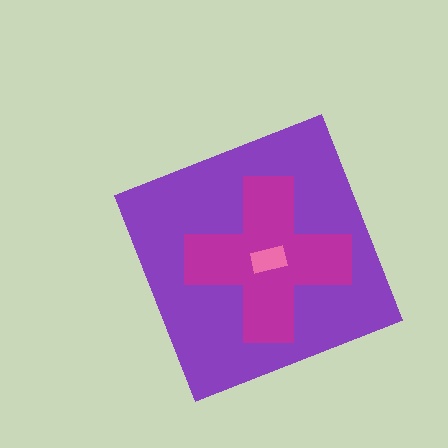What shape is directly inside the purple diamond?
The magenta cross.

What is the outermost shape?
The purple diamond.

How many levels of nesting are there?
3.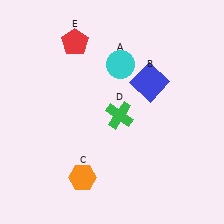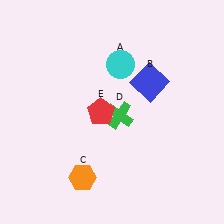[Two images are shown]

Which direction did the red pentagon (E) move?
The red pentagon (E) moved down.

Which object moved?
The red pentagon (E) moved down.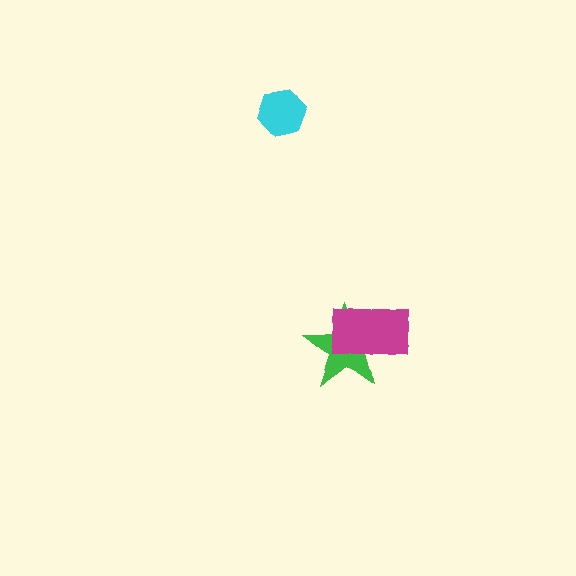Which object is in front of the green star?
The magenta rectangle is in front of the green star.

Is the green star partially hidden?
Yes, it is partially covered by another shape.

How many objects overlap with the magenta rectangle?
1 object overlaps with the magenta rectangle.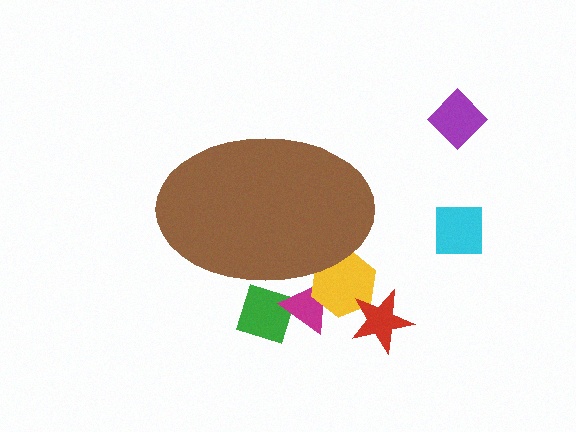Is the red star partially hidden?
No, the red star is fully visible.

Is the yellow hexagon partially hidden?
Yes, the yellow hexagon is partially hidden behind the brown ellipse.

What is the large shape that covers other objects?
A brown ellipse.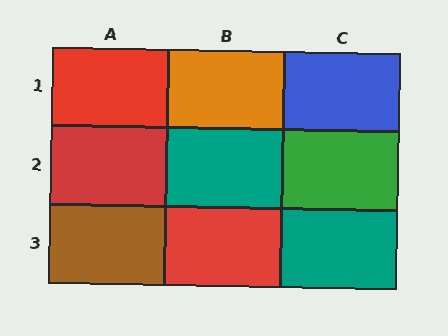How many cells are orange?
1 cell is orange.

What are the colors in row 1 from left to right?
Red, orange, blue.